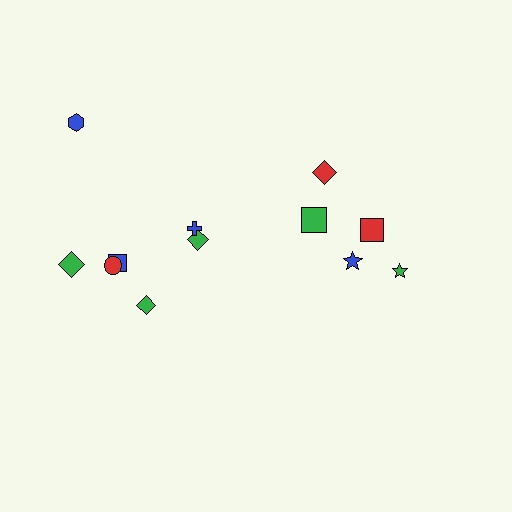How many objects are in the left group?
There are 7 objects.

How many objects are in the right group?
There are 5 objects.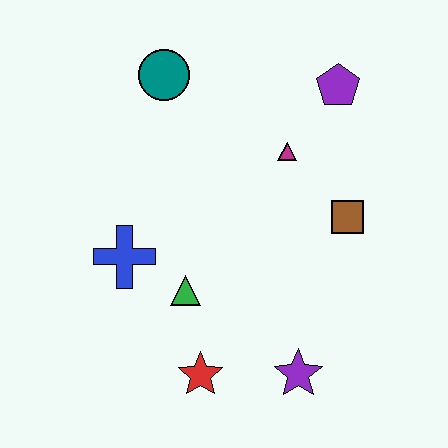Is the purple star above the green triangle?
No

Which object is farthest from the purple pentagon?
The red star is farthest from the purple pentagon.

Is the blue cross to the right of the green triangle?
No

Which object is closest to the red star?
The green triangle is closest to the red star.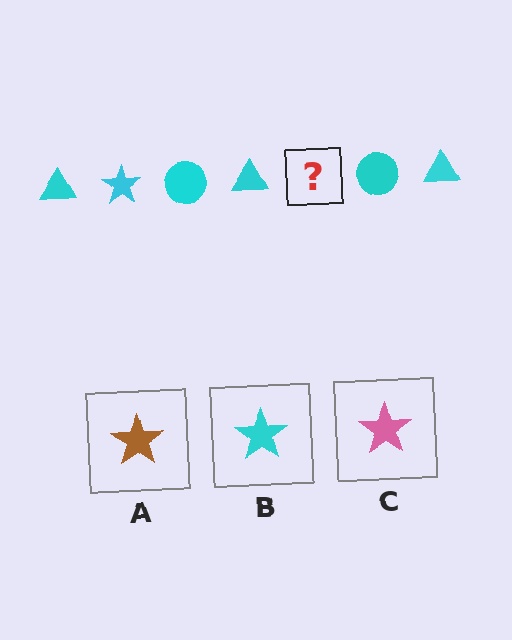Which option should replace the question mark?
Option B.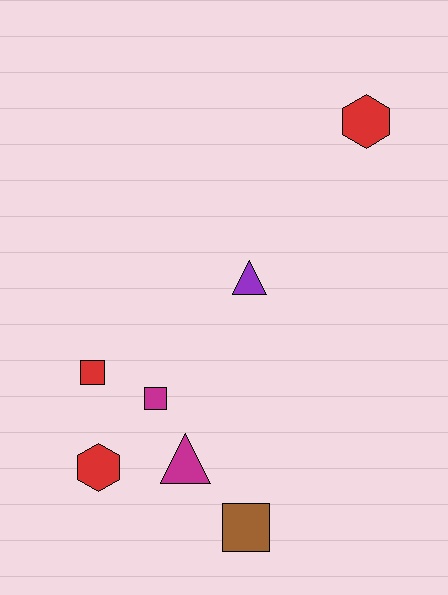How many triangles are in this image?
There are 2 triangles.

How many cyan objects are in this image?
There are no cyan objects.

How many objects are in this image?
There are 7 objects.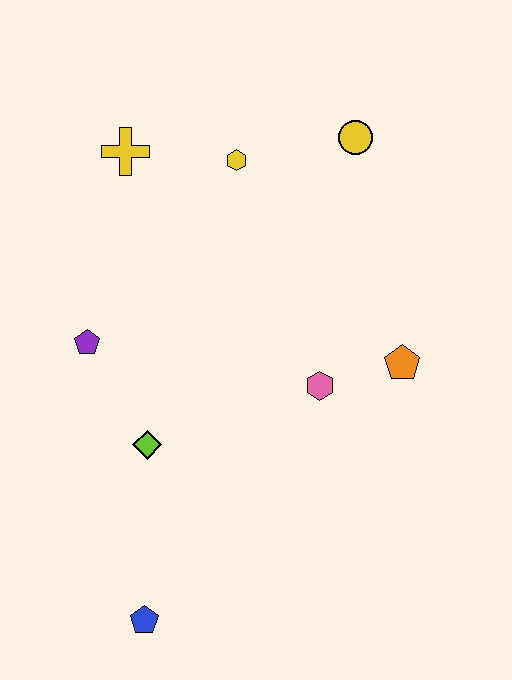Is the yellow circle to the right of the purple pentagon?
Yes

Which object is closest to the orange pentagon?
The pink hexagon is closest to the orange pentagon.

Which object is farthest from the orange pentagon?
The blue pentagon is farthest from the orange pentagon.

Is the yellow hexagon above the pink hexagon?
Yes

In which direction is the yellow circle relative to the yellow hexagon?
The yellow circle is to the right of the yellow hexagon.